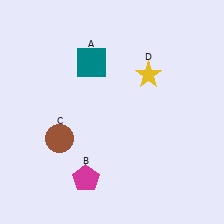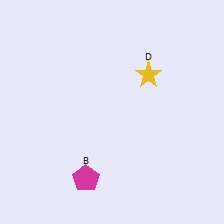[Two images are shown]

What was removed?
The teal square (A), the brown circle (C) were removed in Image 2.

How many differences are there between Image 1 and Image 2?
There are 2 differences between the two images.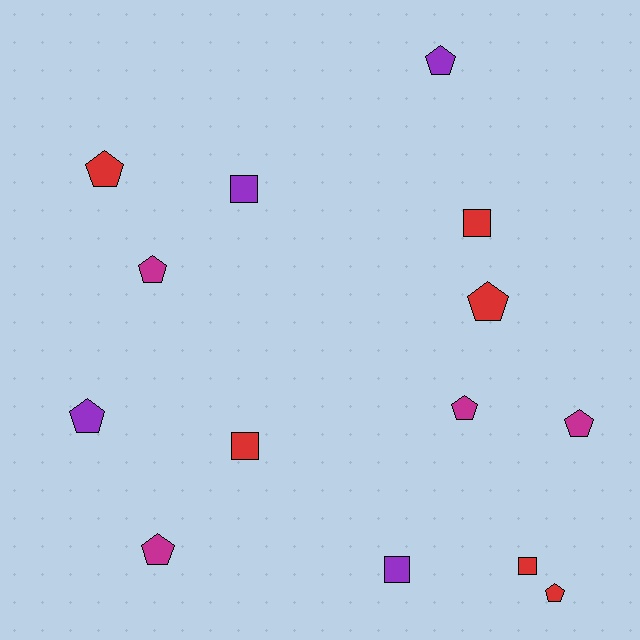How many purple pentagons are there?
There are 2 purple pentagons.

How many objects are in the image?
There are 14 objects.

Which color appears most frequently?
Red, with 6 objects.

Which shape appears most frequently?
Pentagon, with 9 objects.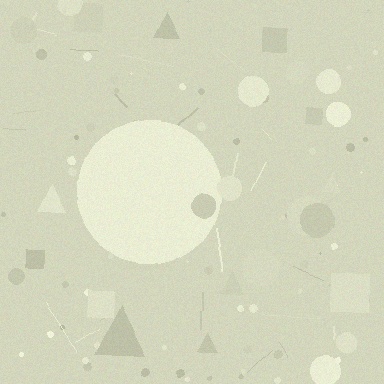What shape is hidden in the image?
A circle is hidden in the image.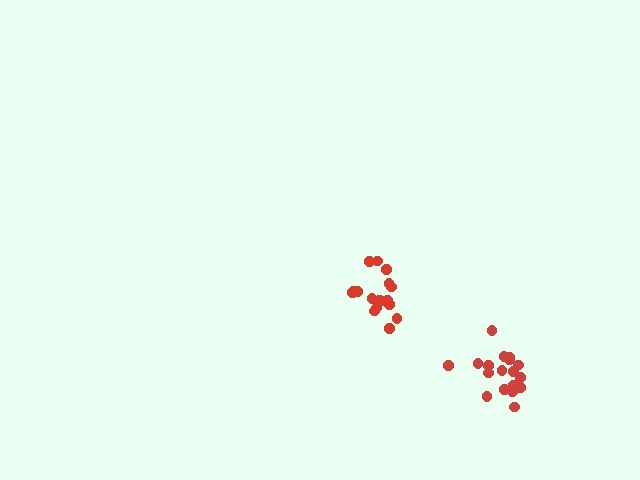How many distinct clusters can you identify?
There are 2 distinct clusters.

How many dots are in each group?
Group 1: 18 dots, Group 2: 17 dots (35 total).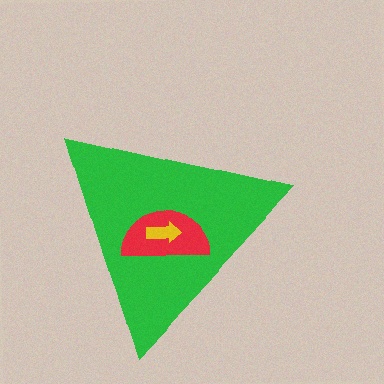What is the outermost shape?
The green triangle.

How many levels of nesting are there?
3.